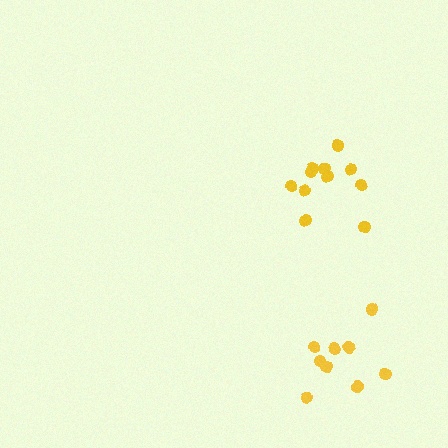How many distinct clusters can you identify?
There are 2 distinct clusters.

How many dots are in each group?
Group 1: 11 dots, Group 2: 9 dots (20 total).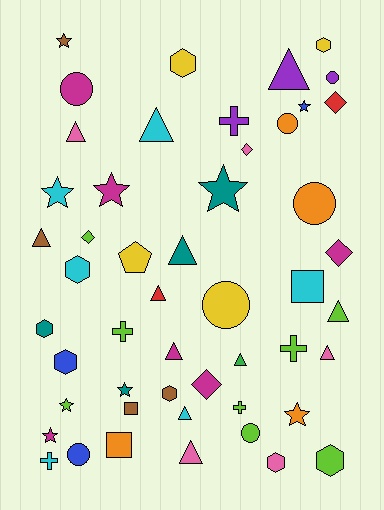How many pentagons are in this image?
There is 1 pentagon.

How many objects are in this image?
There are 50 objects.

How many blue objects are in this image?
There are 3 blue objects.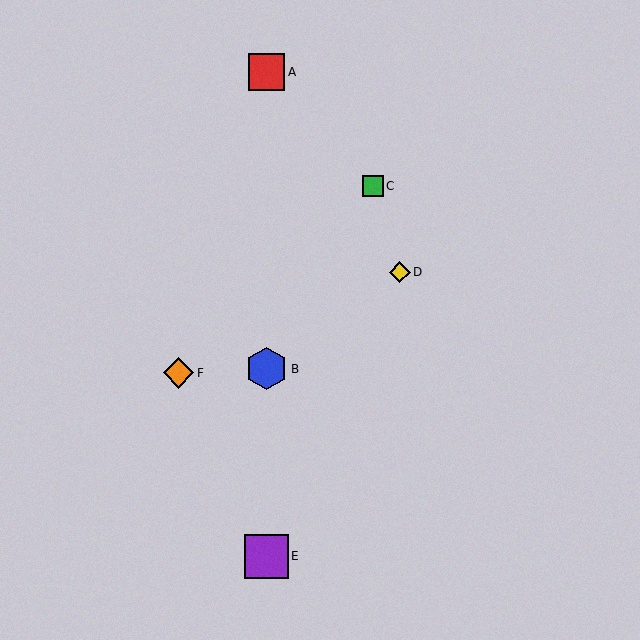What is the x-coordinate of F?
Object F is at x≈178.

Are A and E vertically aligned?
Yes, both are at x≈267.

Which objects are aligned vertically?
Objects A, B, E are aligned vertically.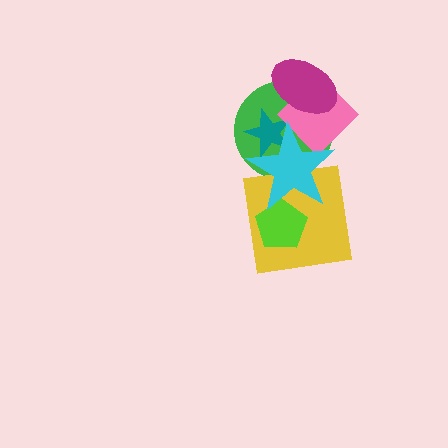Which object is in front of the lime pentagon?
The cyan star is in front of the lime pentagon.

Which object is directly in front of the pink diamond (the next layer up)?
The magenta ellipse is directly in front of the pink diamond.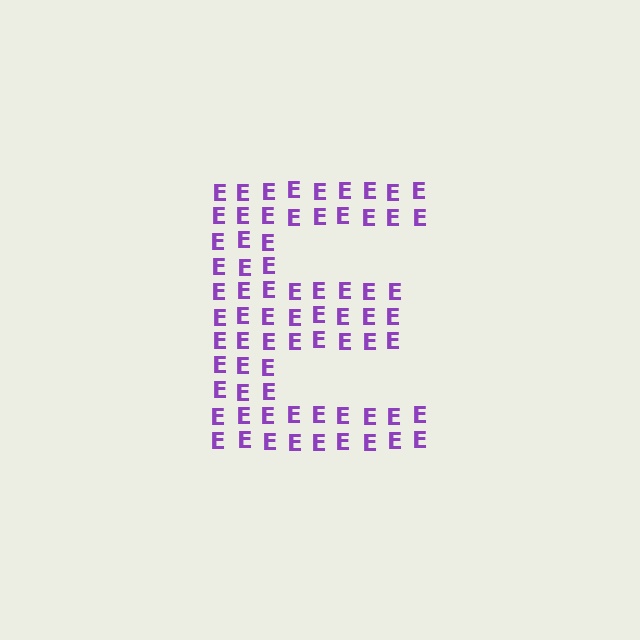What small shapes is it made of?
It is made of small letter E's.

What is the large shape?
The large shape is the letter E.